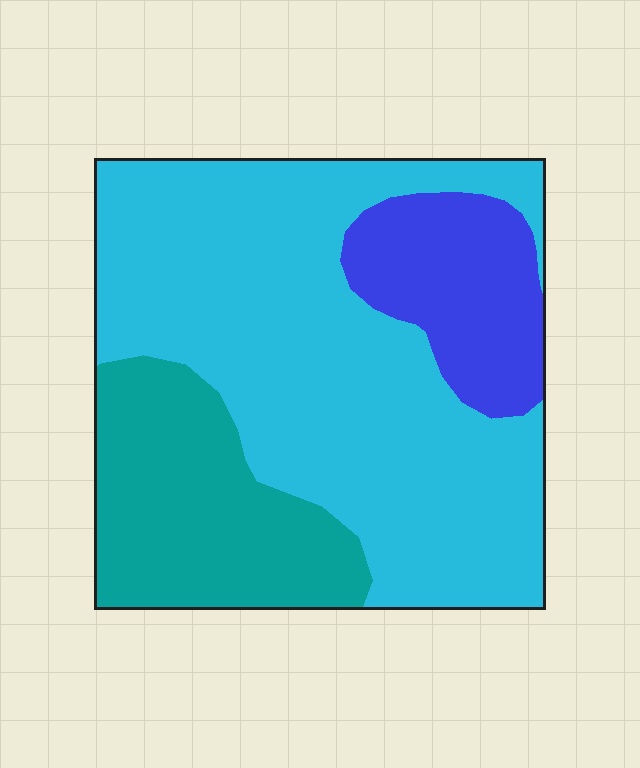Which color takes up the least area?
Blue, at roughly 15%.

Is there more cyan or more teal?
Cyan.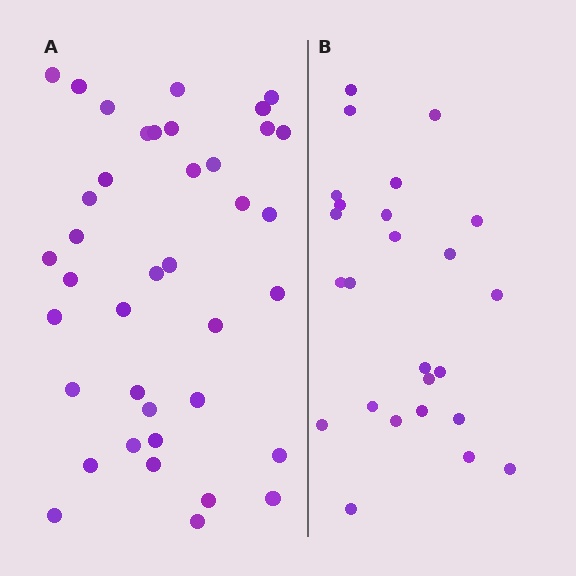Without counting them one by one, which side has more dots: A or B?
Region A (the left region) has more dots.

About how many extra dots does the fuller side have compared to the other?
Region A has approximately 15 more dots than region B.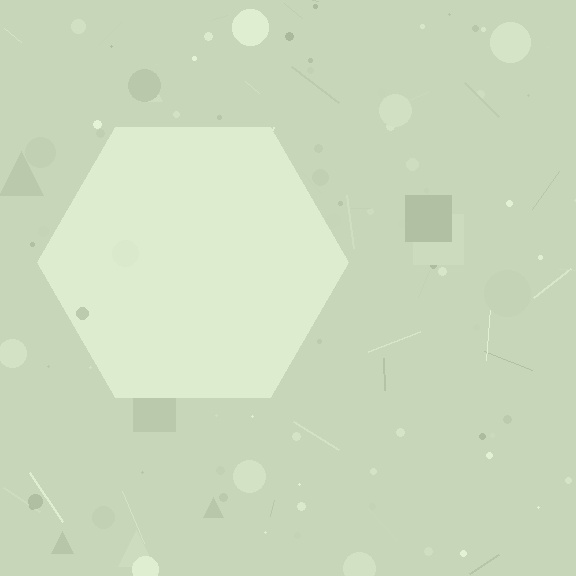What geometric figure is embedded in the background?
A hexagon is embedded in the background.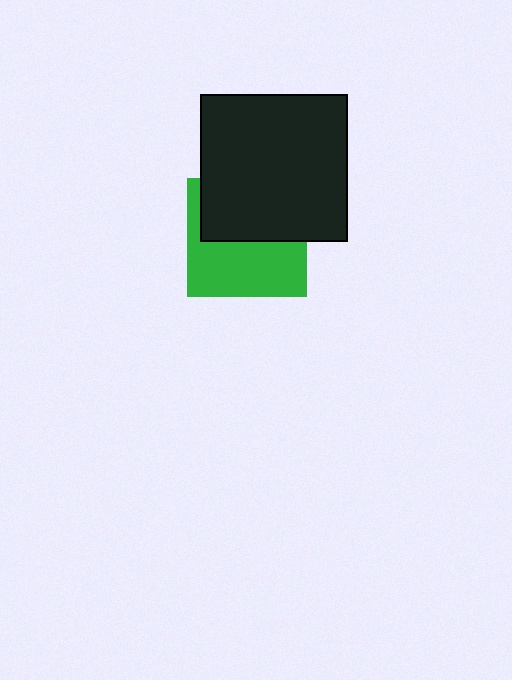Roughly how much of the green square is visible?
About half of it is visible (roughly 52%).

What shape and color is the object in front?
The object in front is a black square.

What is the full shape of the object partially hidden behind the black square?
The partially hidden object is a green square.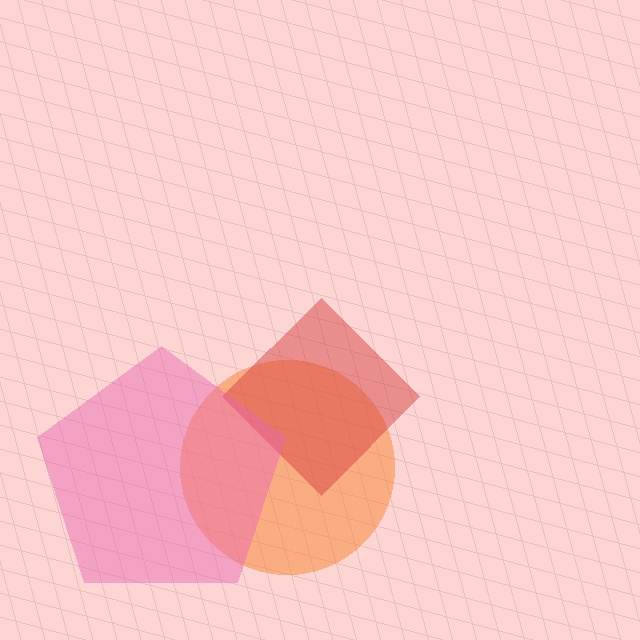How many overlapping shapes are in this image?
There are 3 overlapping shapes in the image.